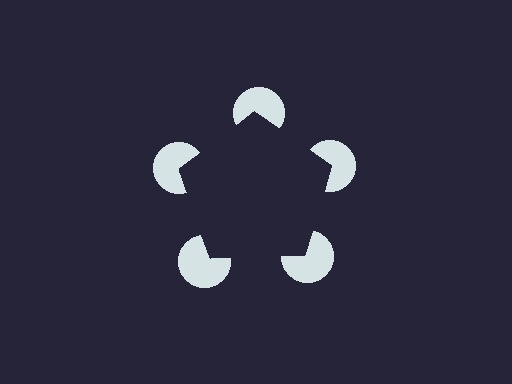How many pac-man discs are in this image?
There are 5 — one at each vertex of the illusory pentagon.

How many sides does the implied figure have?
5 sides.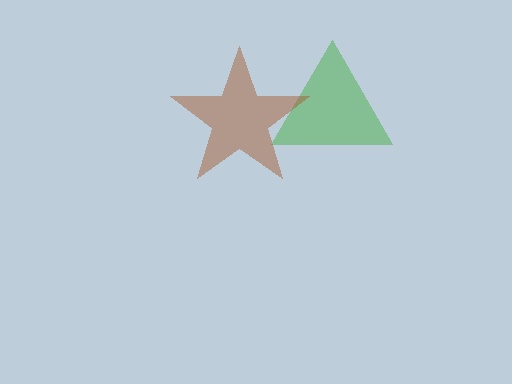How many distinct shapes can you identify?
There are 2 distinct shapes: a green triangle, a brown star.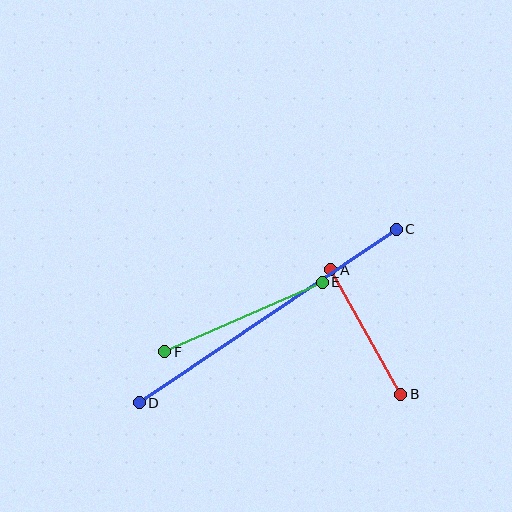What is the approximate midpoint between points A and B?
The midpoint is at approximately (366, 332) pixels.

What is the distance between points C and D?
The distance is approximately 310 pixels.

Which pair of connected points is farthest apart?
Points C and D are farthest apart.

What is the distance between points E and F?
The distance is approximately 172 pixels.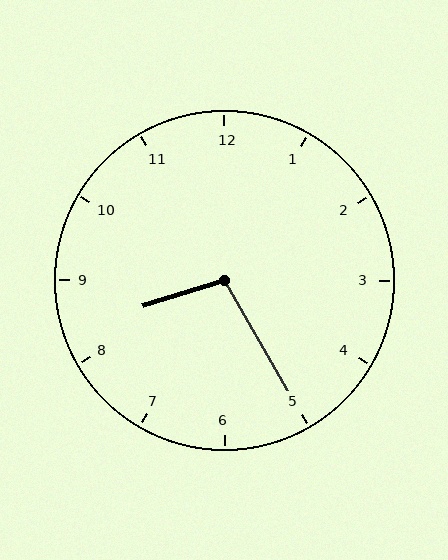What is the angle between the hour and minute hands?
Approximately 102 degrees.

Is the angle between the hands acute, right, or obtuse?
It is obtuse.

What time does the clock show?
8:25.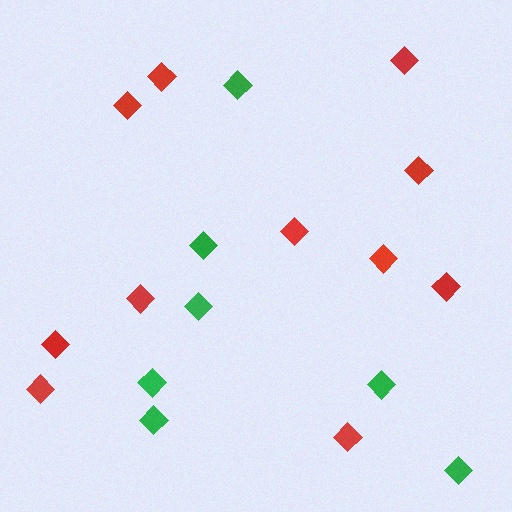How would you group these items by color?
There are 2 groups: one group of red diamonds (11) and one group of green diamonds (7).